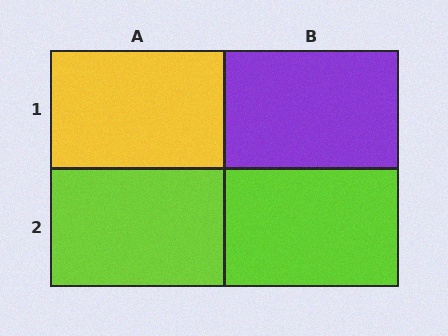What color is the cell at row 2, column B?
Lime.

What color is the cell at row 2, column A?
Lime.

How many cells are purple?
1 cell is purple.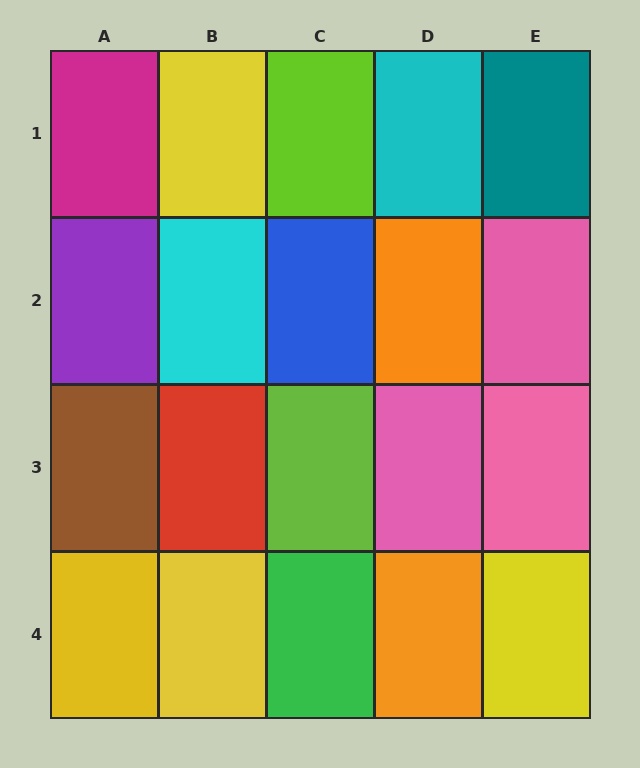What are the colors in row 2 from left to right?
Purple, cyan, blue, orange, pink.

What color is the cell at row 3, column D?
Pink.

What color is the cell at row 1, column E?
Teal.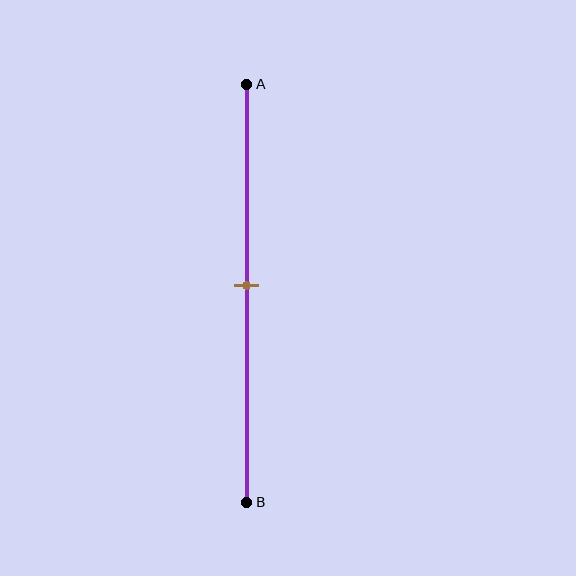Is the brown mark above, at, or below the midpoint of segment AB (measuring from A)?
The brown mark is approximately at the midpoint of segment AB.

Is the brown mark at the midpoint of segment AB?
Yes, the mark is approximately at the midpoint.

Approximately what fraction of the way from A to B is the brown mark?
The brown mark is approximately 50% of the way from A to B.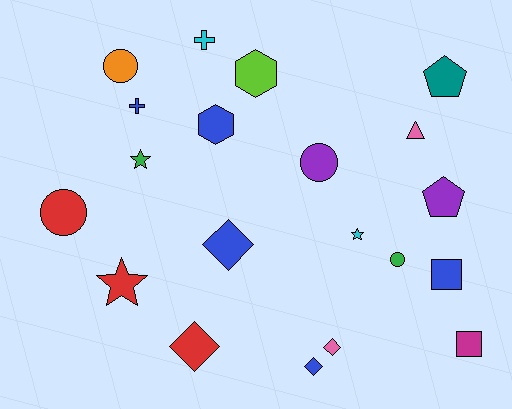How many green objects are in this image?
There are 2 green objects.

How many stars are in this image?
There are 3 stars.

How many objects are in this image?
There are 20 objects.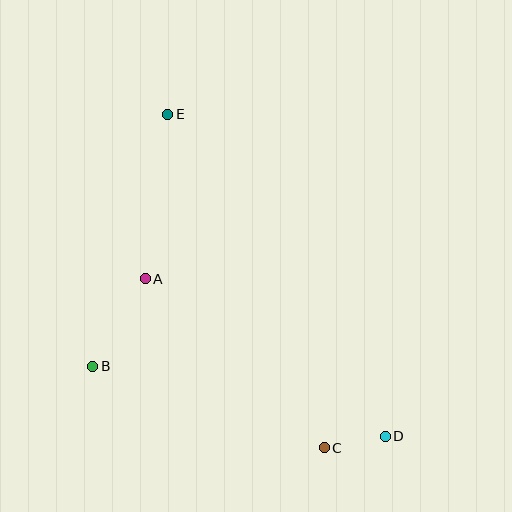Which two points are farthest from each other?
Points D and E are farthest from each other.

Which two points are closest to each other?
Points C and D are closest to each other.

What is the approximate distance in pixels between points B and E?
The distance between B and E is approximately 263 pixels.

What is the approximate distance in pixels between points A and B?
The distance between A and B is approximately 102 pixels.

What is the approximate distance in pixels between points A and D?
The distance between A and D is approximately 287 pixels.